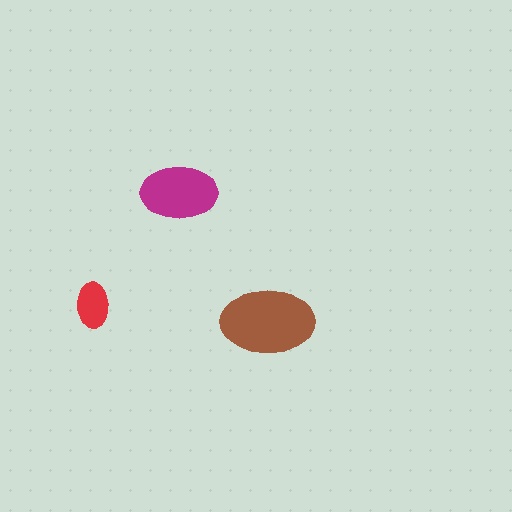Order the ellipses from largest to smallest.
the brown one, the magenta one, the red one.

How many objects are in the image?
There are 3 objects in the image.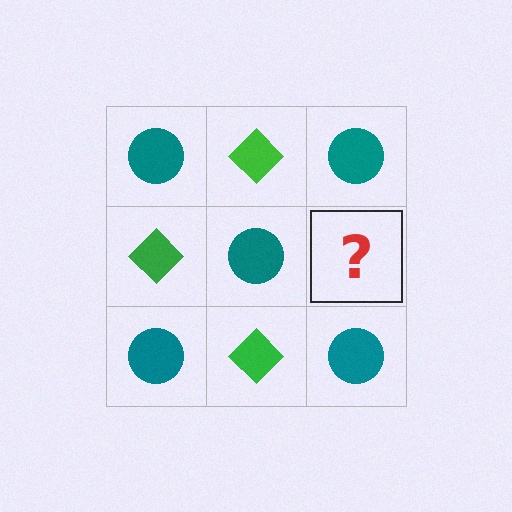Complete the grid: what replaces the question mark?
The question mark should be replaced with a green diamond.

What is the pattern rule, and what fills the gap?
The rule is that it alternates teal circle and green diamond in a checkerboard pattern. The gap should be filled with a green diamond.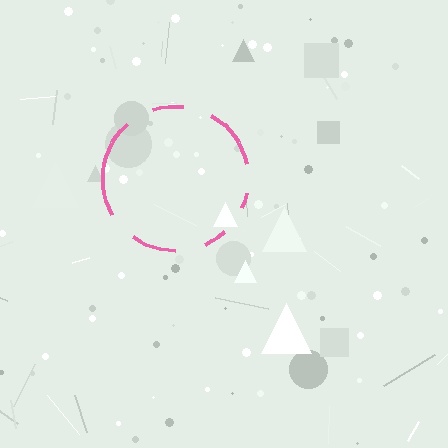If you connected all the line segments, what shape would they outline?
They would outline a circle.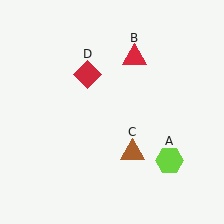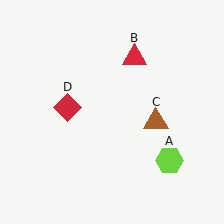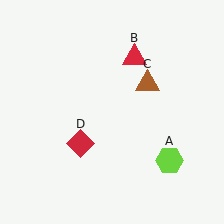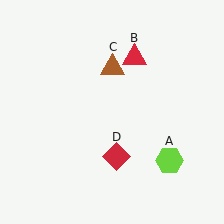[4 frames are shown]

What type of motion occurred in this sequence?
The brown triangle (object C), red diamond (object D) rotated counterclockwise around the center of the scene.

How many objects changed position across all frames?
2 objects changed position: brown triangle (object C), red diamond (object D).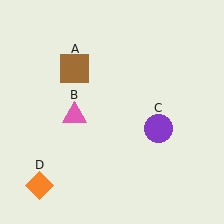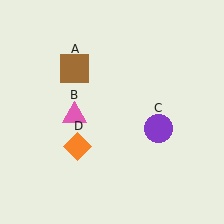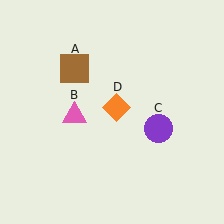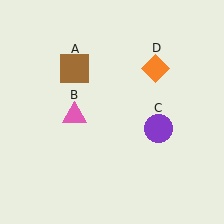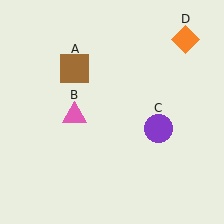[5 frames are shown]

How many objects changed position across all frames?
1 object changed position: orange diamond (object D).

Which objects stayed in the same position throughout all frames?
Brown square (object A) and pink triangle (object B) and purple circle (object C) remained stationary.